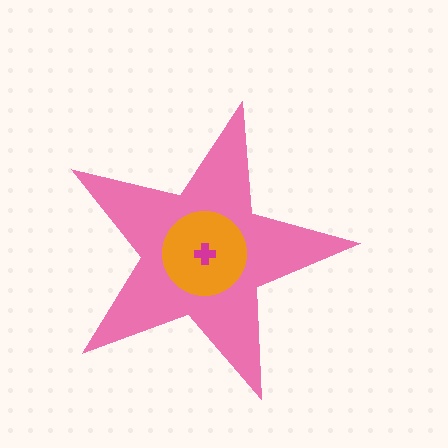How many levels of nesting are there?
3.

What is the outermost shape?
The pink star.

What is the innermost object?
The magenta cross.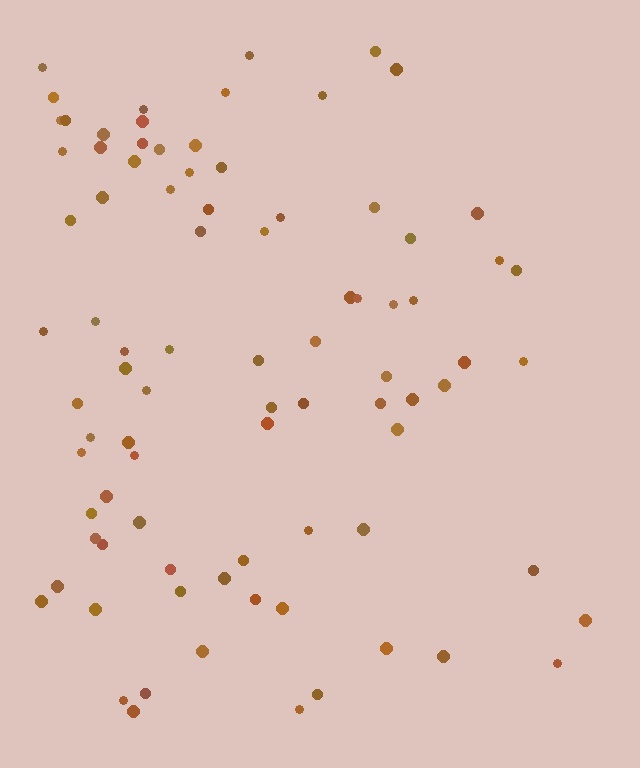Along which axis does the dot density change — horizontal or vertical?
Horizontal.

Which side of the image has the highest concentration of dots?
The left.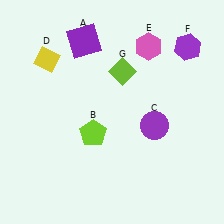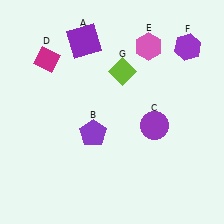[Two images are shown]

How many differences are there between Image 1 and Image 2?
There are 2 differences between the two images.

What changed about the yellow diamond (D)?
In Image 1, D is yellow. In Image 2, it changed to magenta.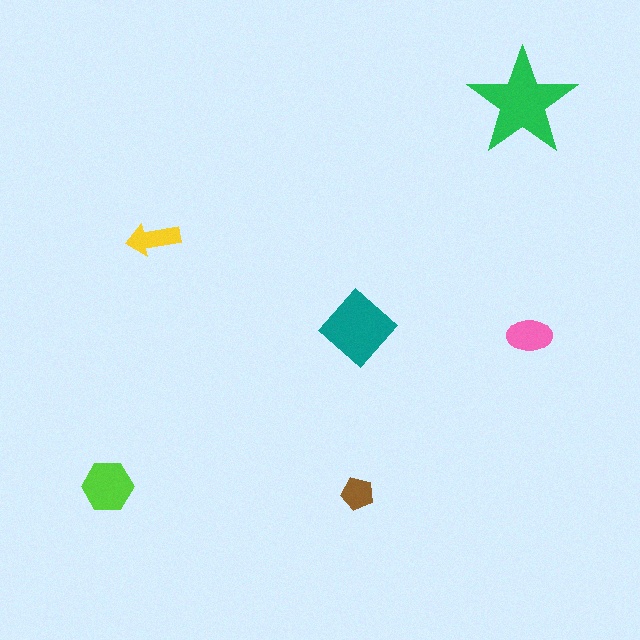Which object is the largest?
The green star.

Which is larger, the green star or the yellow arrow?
The green star.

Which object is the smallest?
The brown pentagon.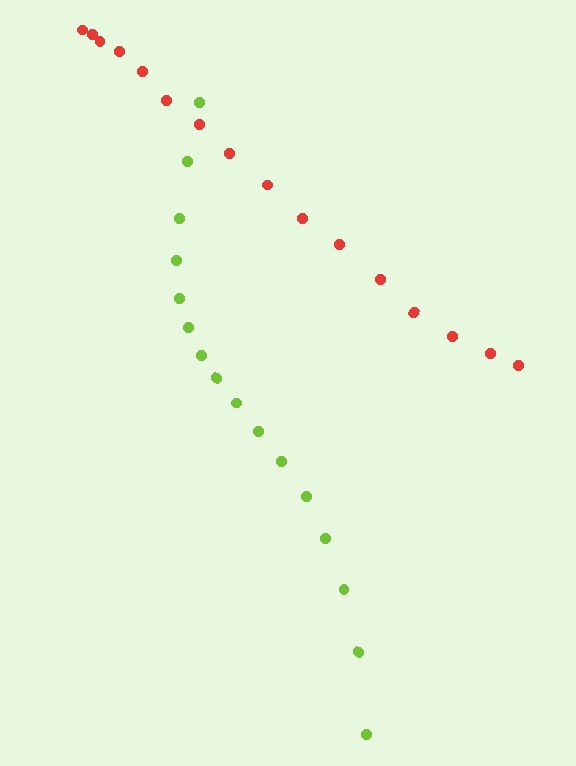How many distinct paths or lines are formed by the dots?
There are 2 distinct paths.